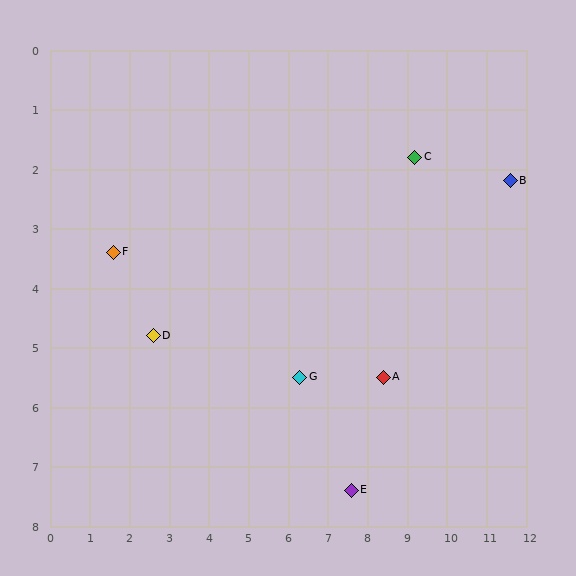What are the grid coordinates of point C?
Point C is at approximately (9.2, 1.8).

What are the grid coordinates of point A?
Point A is at approximately (8.4, 5.5).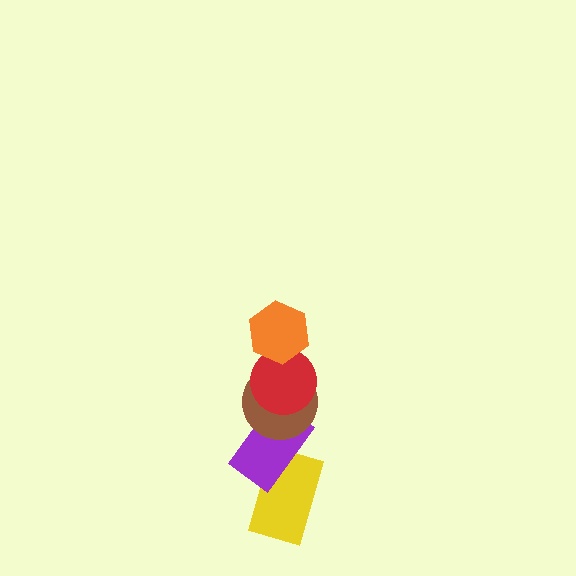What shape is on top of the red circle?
The orange hexagon is on top of the red circle.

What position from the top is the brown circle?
The brown circle is 3rd from the top.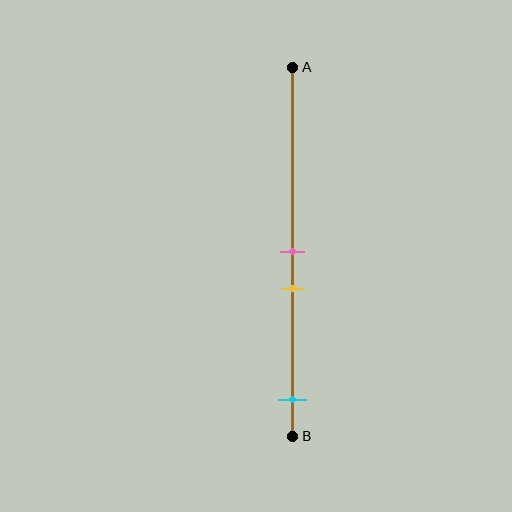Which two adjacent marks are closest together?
The pink and yellow marks are the closest adjacent pair.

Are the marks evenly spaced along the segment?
No, the marks are not evenly spaced.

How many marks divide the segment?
There are 3 marks dividing the segment.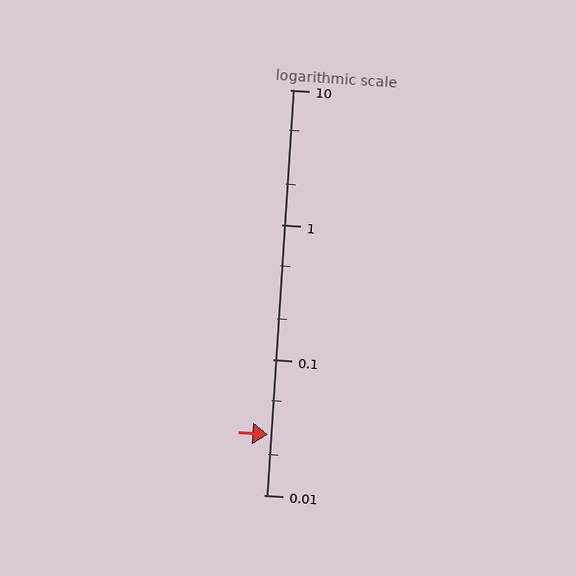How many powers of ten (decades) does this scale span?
The scale spans 3 decades, from 0.01 to 10.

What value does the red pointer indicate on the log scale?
The pointer indicates approximately 0.028.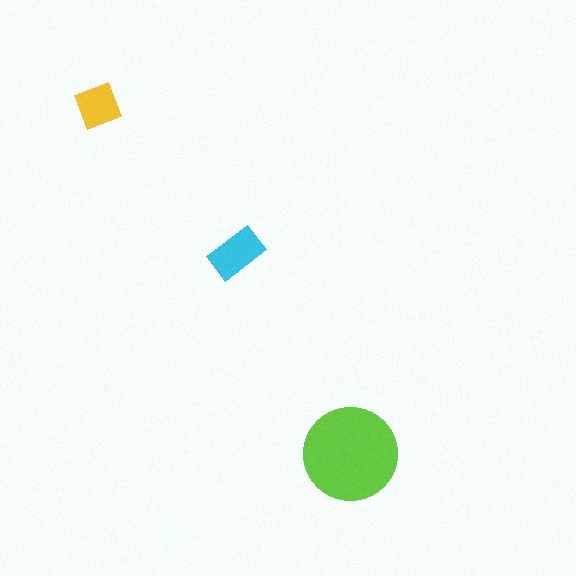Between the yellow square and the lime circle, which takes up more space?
The lime circle.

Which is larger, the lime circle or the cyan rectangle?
The lime circle.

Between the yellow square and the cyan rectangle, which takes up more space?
The cyan rectangle.